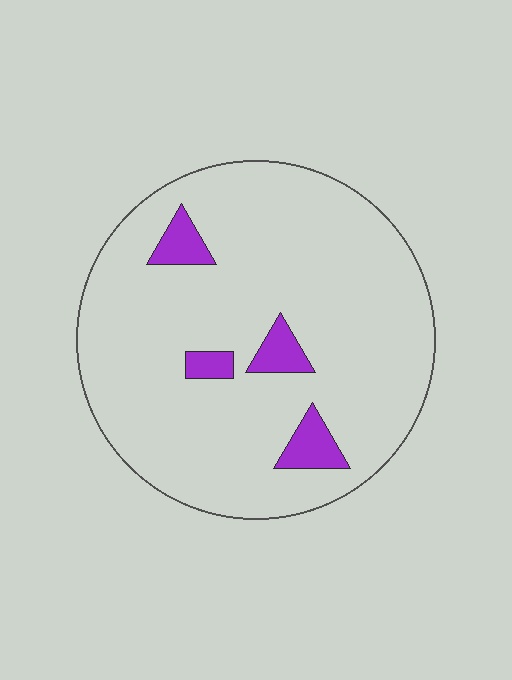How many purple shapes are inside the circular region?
4.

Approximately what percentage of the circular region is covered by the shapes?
Approximately 10%.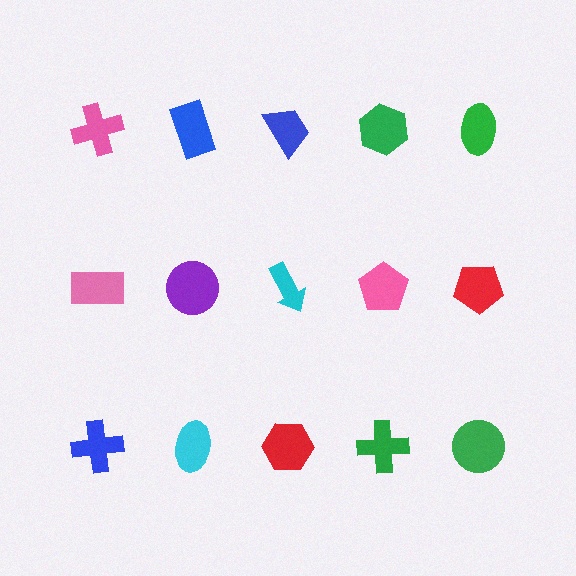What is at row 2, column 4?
A pink pentagon.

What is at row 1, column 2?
A blue rectangle.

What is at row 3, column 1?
A blue cross.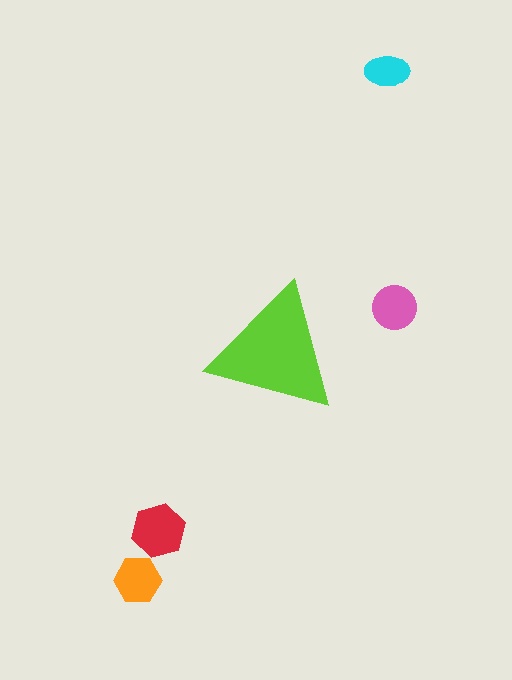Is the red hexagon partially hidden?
No, the red hexagon is fully visible.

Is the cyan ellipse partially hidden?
No, the cyan ellipse is fully visible.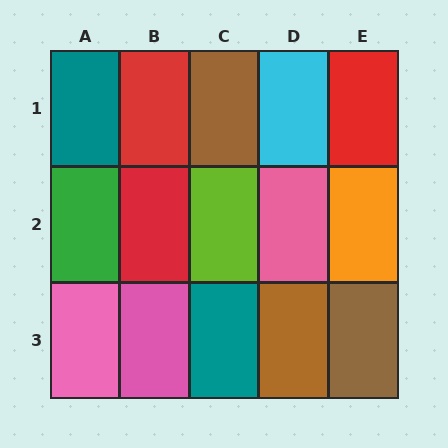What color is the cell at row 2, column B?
Red.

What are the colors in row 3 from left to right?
Pink, pink, teal, brown, brown.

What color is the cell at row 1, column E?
Red.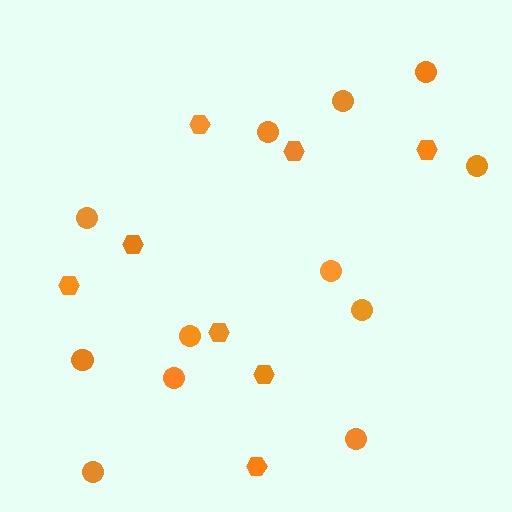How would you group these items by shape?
There are 2 groups: one group of hexagons (8) and one group of circles (12).